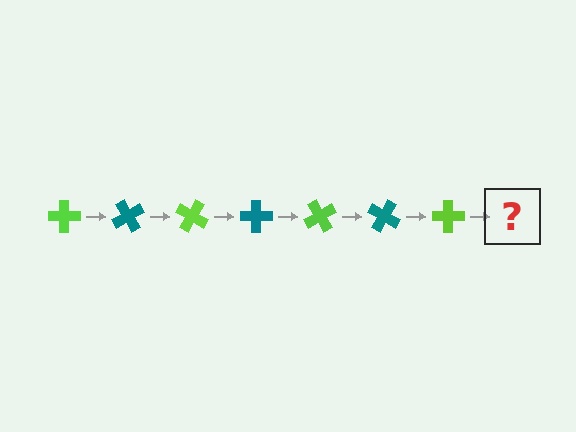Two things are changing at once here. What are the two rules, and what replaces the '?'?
The two rules are that it rotates 60 degrees each step and the color cycles through lime and teal. The '?' should be a teal cross, rotated 420 degrees from the start.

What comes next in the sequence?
The next element should be a teal cross, rotated 420 degrees from the start.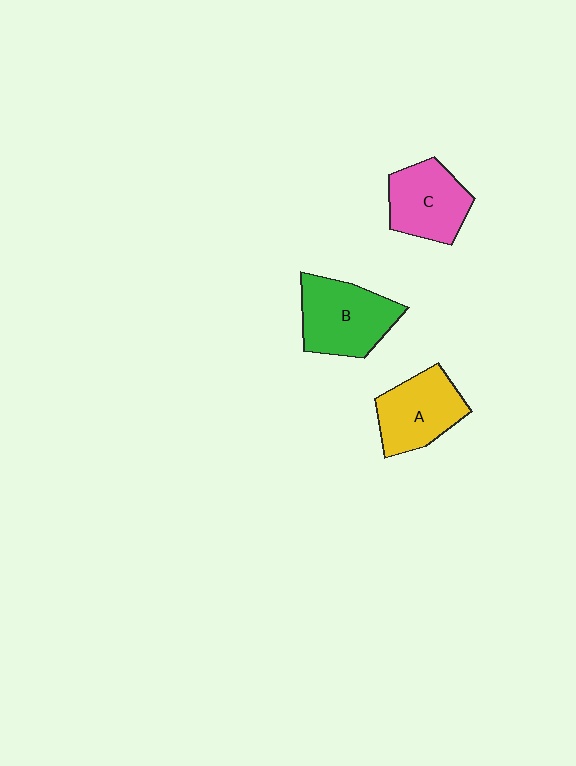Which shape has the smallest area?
Shape C (pink).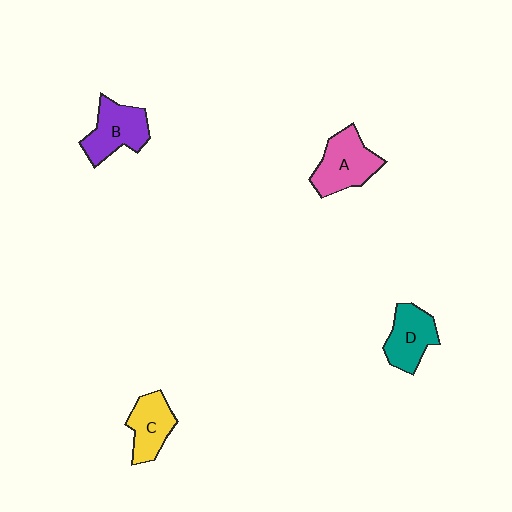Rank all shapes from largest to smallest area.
From largest to smallest: A (pink), B (purple), D (teal), C (yellow).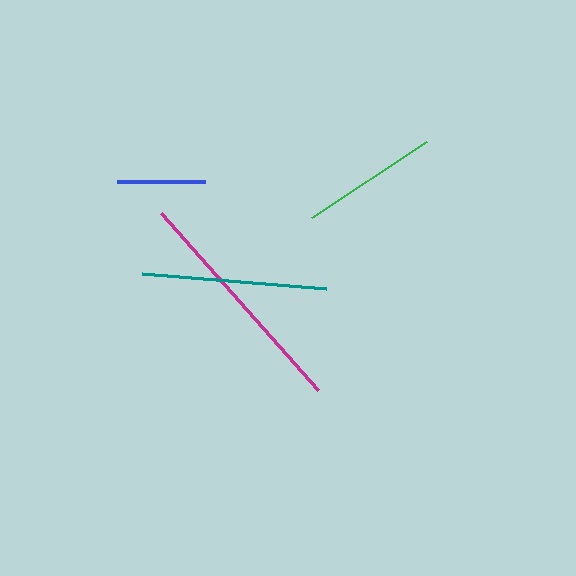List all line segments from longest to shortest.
From longest to shortest: magenta, teal, green, blue.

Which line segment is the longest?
The magenta line is the longest at approximately 236 pixels.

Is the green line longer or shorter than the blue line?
The green line is longer than the blue line.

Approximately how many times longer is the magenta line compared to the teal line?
The magenta line is approximately 1.3 times the length of the teal line.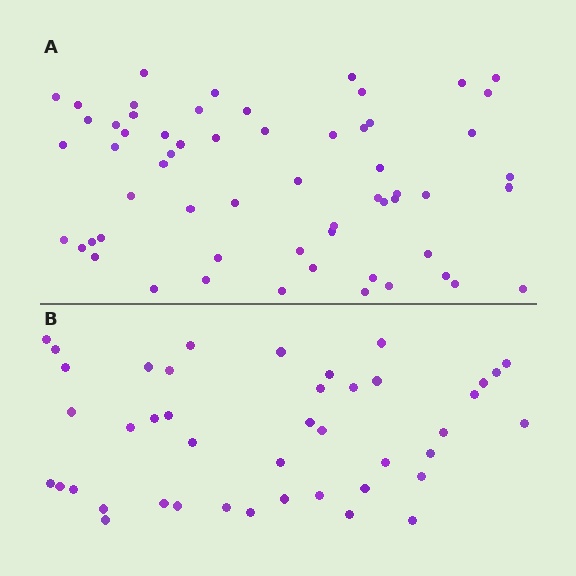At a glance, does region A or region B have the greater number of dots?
Region A (the top region) has more dots.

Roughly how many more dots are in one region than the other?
Region A has approximately 15 more dots than region B.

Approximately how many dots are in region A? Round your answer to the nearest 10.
About 60 dots.